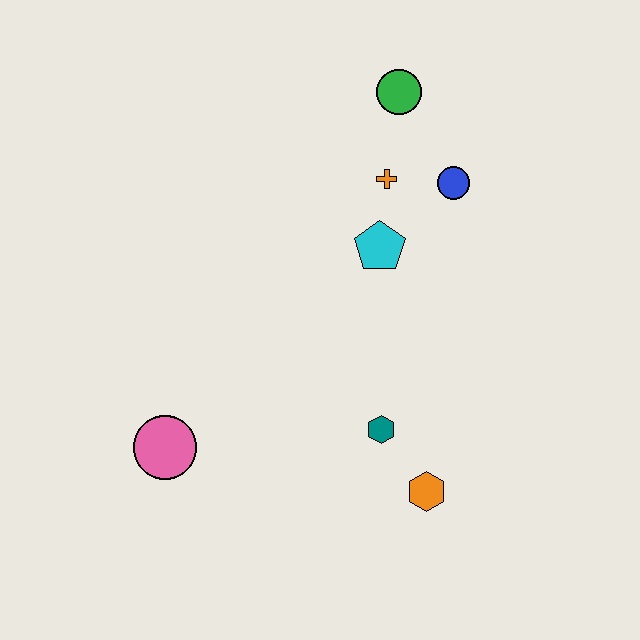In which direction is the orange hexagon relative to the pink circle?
The orange hexagon is to the right of the pink circle.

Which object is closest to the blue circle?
The orange cross is closest to the blue circle.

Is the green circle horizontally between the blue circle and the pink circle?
Yes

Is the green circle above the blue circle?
Yes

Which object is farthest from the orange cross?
The pink circle is farthest from the orange cross.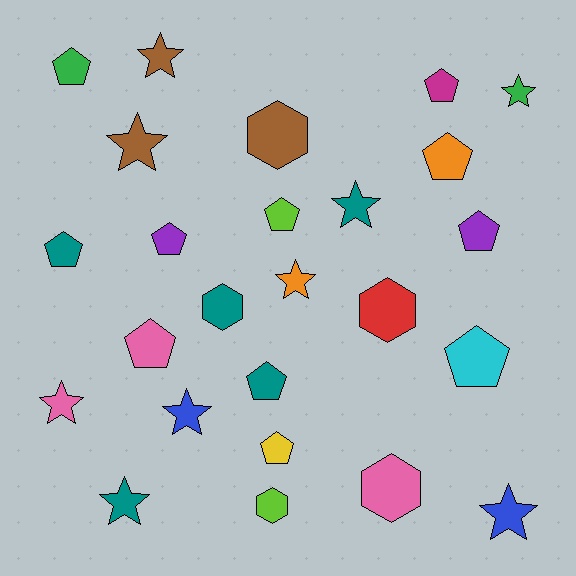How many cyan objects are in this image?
There is 1 cyan object.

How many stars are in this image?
There are 9 stars.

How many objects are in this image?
There are 25 objects.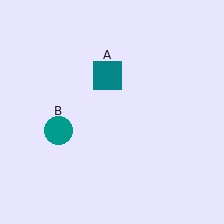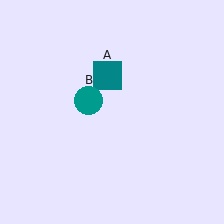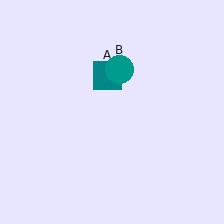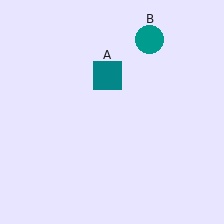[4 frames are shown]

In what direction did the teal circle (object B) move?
The teal circle (object B) moved up and to the right.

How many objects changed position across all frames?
1 object changed position: teal circle (object B).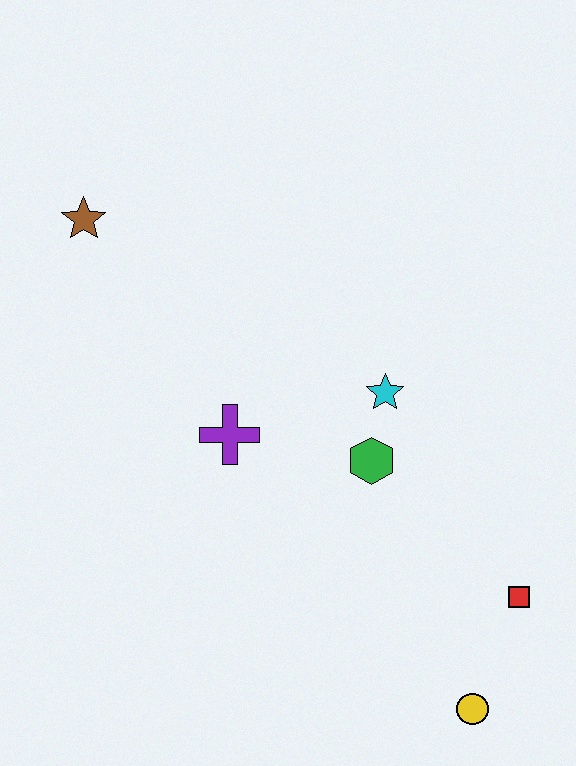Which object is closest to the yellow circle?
The red square is closest to the yellow circle.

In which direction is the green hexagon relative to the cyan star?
The green hexagon is below the cyan star.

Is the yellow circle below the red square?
Yes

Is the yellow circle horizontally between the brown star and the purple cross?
No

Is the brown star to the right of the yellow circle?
No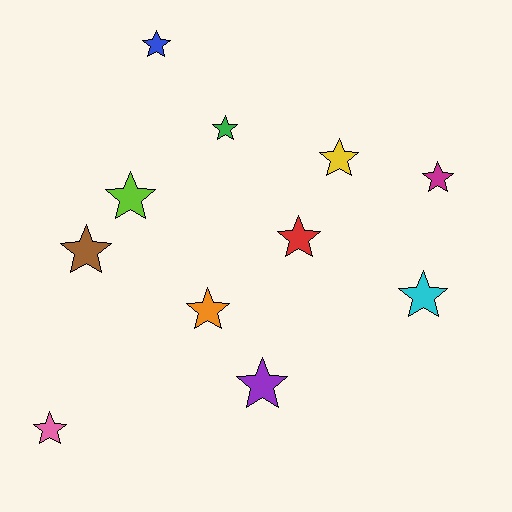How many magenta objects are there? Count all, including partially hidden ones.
There is 1 magenta object.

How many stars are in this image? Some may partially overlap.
There are 11 stars.